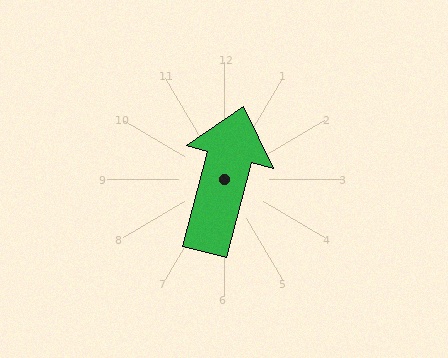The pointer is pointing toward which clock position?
Roughly 12 o'clock.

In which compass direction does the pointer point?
North.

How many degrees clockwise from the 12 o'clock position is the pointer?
Approximately 15 degrees.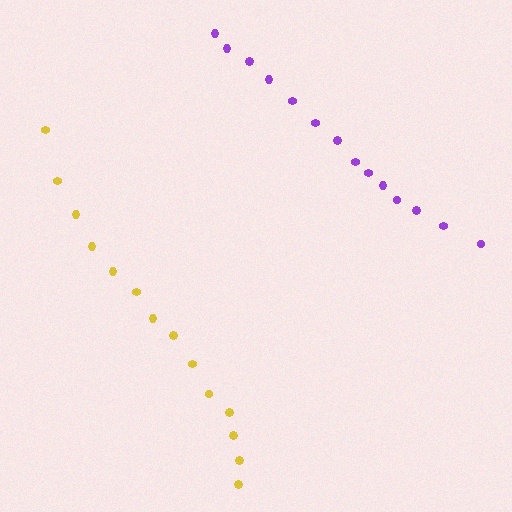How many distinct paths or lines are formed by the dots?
There are 2 distinct paths.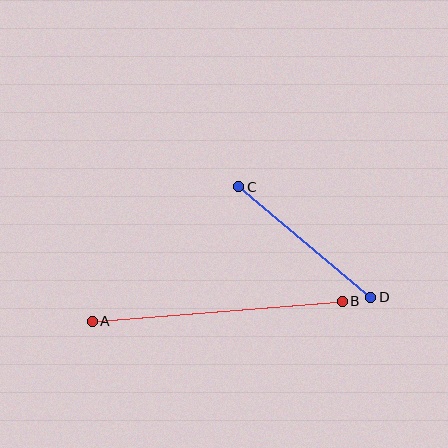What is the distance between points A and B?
The distance is approximately 251 pixels.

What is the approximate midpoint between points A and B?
The midpoint is at approximately (217, 311) pixels.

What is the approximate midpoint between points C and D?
The midpoint is at approximately (305, 242) pixels.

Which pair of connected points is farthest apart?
Points A and B are farthest apart.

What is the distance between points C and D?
The distance is approximately 172 pixels.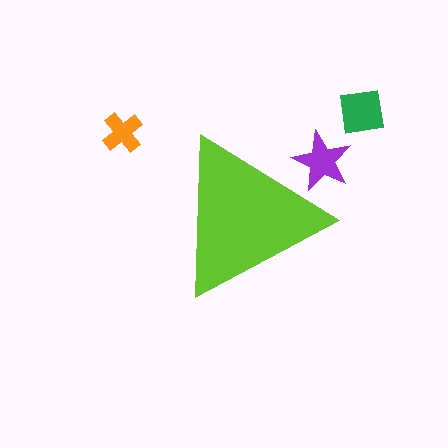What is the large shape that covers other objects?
A lime triangle.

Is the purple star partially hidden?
Yes, the purple star is partially hidden behind the lime triangle.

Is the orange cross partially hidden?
No, the orange cross is fully visible.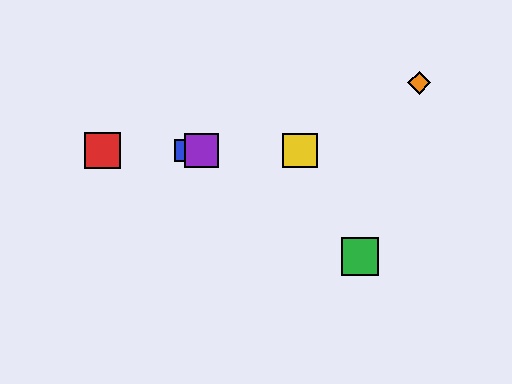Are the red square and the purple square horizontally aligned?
Yes, both are at y≈150.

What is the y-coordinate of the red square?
The red square is at y≈150.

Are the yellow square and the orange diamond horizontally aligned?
No, the yellow square is at y≈150 and the orange diamond is at y≈83.